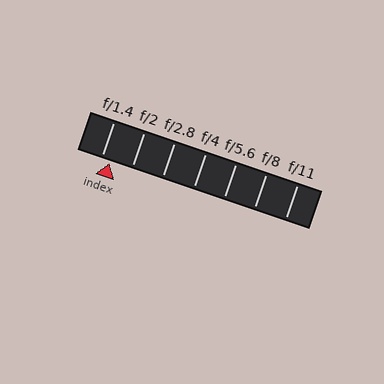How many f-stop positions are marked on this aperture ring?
There are 7 f-stop positions marked.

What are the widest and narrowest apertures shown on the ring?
The widest aperture shown is f/1.4 and the narrowest is f/11.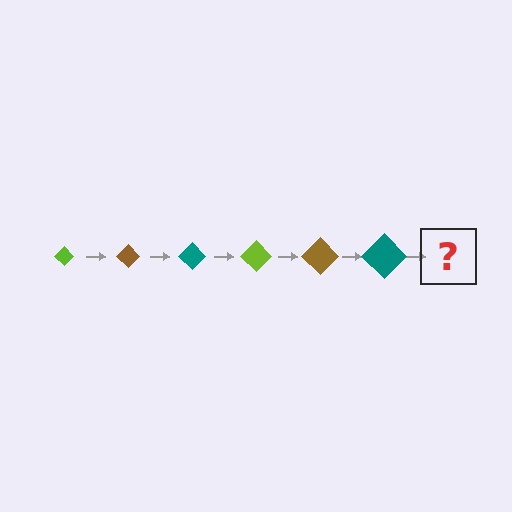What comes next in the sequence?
The next element should be a lime diamond, larger than the previous one.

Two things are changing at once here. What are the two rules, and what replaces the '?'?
The two rules are that the diamond grows larger each step and the color cycles through lime, brown, and teal. The '?' should be a lime diamond, larger than the previous one.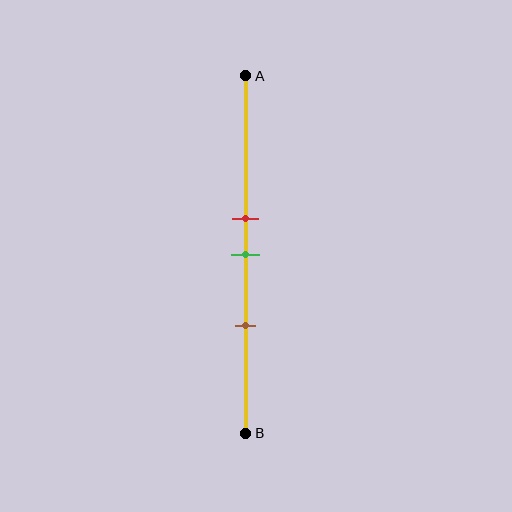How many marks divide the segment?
There are 3 marks dividing the segment.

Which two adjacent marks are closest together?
The red and green marks are the closest adjacent pair.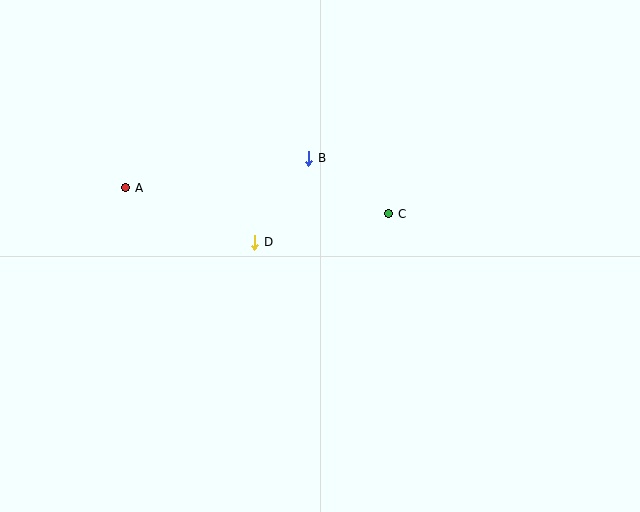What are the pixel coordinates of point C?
Point C is at (389, 214).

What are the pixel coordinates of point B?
Point B is at (309, 158).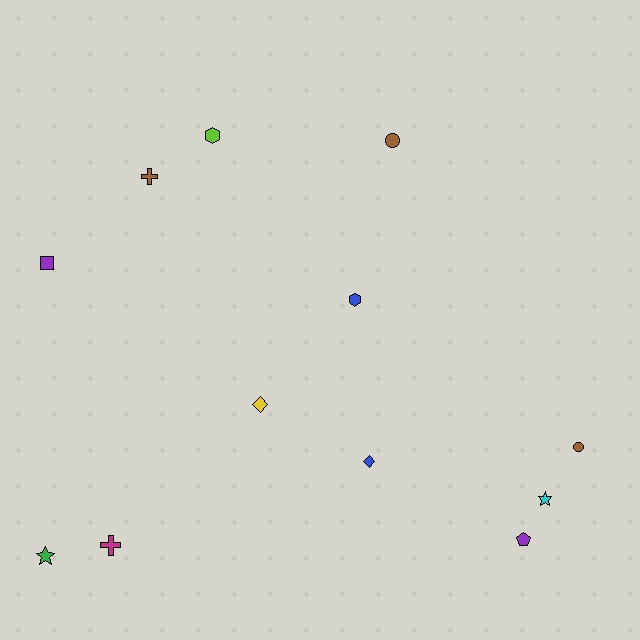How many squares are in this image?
There is 1 square.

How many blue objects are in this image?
There are 2 blue objects.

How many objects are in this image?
There are 12 objects.